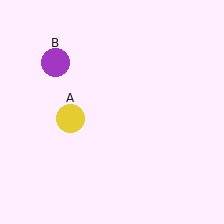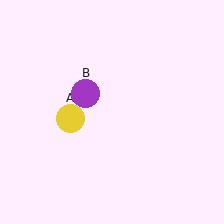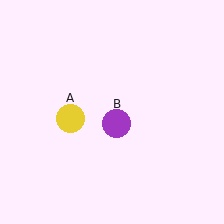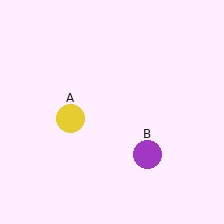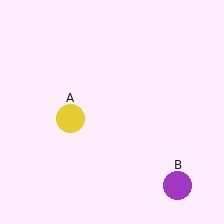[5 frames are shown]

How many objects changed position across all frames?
1 object changed position: purple circle (object B).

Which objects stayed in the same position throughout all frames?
Yellow circle (object A) remained stationary.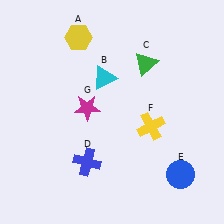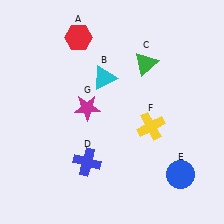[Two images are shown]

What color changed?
The hexagon (A) changed from yellow in Image 1 to red in Image 2.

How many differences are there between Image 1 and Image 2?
There is 1 difference between the two images.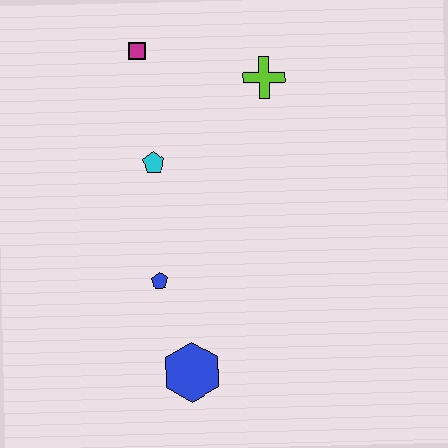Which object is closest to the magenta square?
The cyan pentagon is closest to the magenta square.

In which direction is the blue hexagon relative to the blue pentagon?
The blue hexagon is below the blue pentagon.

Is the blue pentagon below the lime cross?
Yes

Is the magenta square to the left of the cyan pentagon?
Yes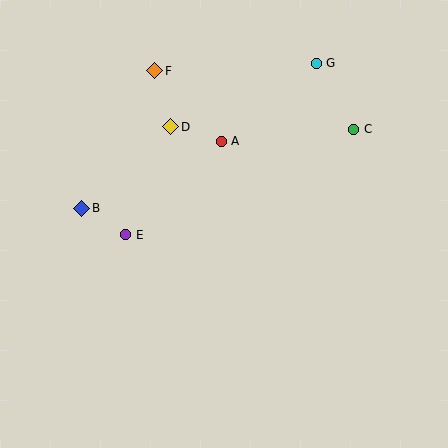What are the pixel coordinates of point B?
Point B is at (82, 208).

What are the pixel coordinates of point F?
Point F is at (155, 71).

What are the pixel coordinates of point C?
Point C is at (354, 129).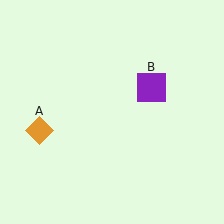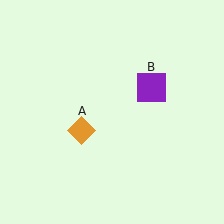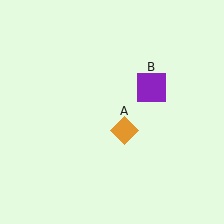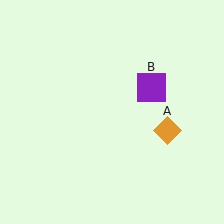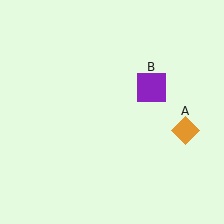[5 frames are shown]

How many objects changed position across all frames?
1 object changed position: orange diamond (object A).